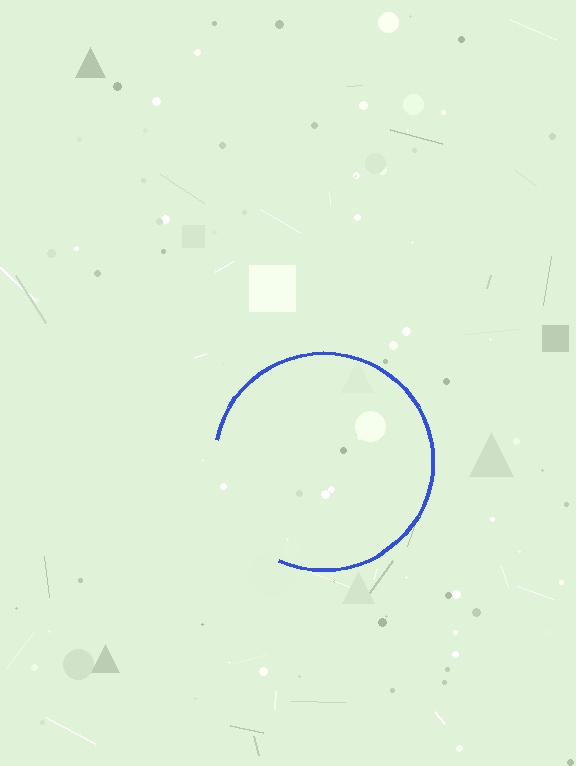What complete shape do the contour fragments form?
The contour fragments form a circle.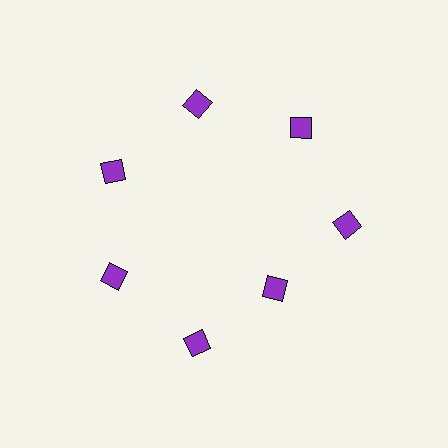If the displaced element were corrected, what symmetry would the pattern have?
It would have 7-fold rotational symmetry — the pattern would map onto itself every 51 degrees.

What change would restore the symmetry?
The symmetry would be restored by moving it outward, back onto the ring so that all 7 diamonds sit at equal angles and equal distance from the center.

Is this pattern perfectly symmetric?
No. The 7 purple diamonds are arranged in a ring, but one element near the 5 o'clock position is pulled inward toward the center, breaking the 7-fold rotational symmetry.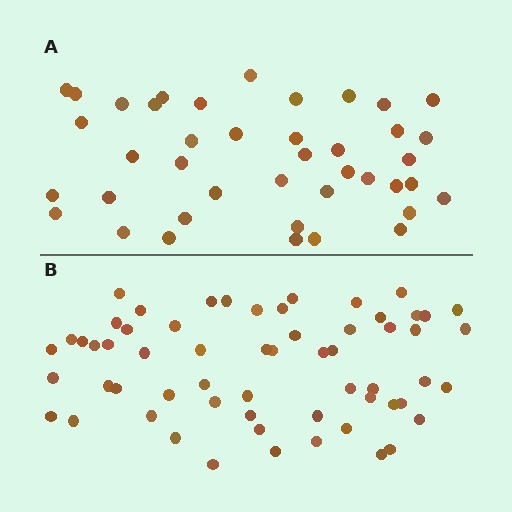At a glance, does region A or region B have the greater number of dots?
Region B (the bottom region) has more dots.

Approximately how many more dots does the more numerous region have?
Region B has approximately 20 more dots than region A.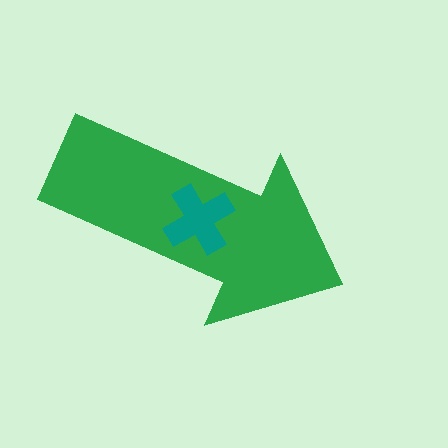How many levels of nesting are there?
2.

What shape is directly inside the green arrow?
The teal cross.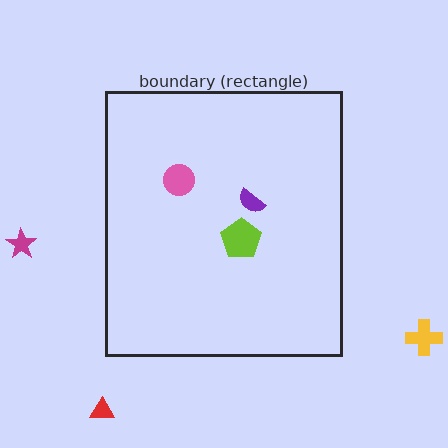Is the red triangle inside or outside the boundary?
Outside.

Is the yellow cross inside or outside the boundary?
Outside.